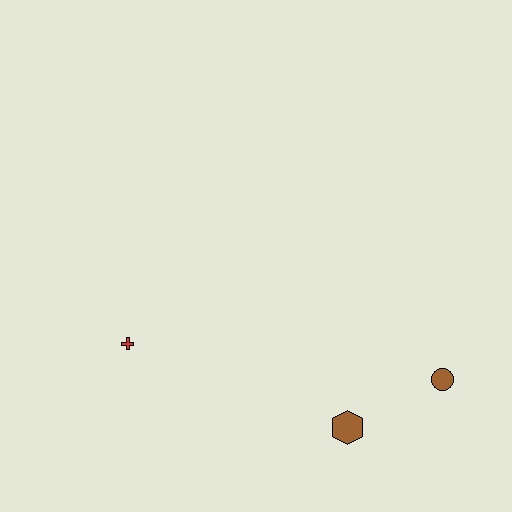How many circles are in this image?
There is 1 circle.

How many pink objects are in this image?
There are no pink objects.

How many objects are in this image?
There are 3 objects.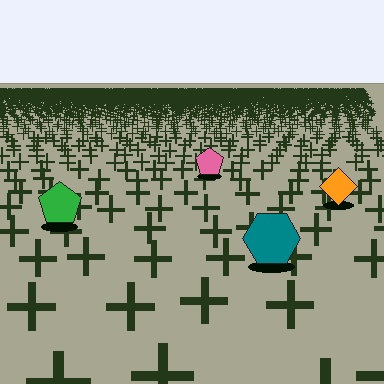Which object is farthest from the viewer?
The pink pentagon is farthest from the viewer. It appears smaller and the ground texture around it is denser.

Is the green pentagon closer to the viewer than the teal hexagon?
No. The teal hexagon is closer — you can tell from the texture gradient: the ground texture is coarser near it.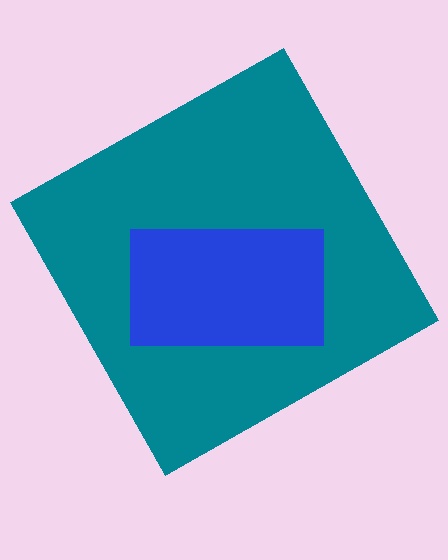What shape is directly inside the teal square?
The blue rectangle.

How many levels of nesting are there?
2.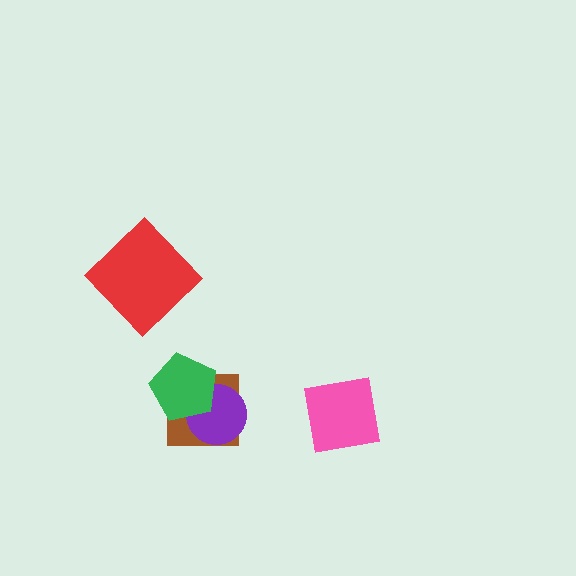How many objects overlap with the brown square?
2 objects overlap with the brown square.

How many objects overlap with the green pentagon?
2 objects overlap with the green pentagon.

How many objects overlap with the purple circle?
2 objects overlap with the purple circle.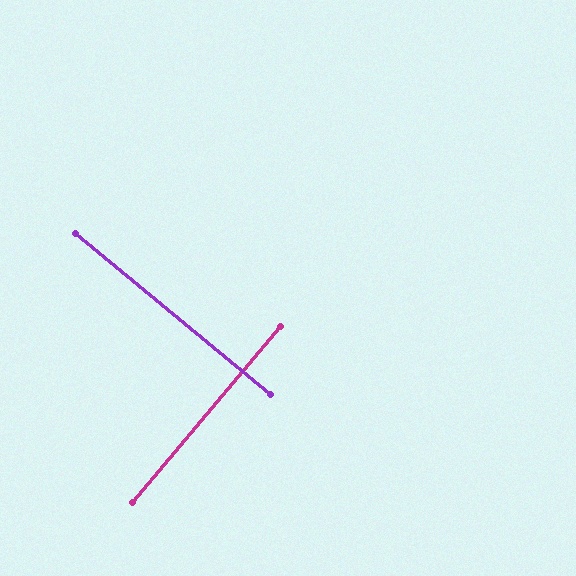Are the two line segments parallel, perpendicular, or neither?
Perpendicular — they meet at approximately 89°.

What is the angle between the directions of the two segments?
Approximately 89 degrees.